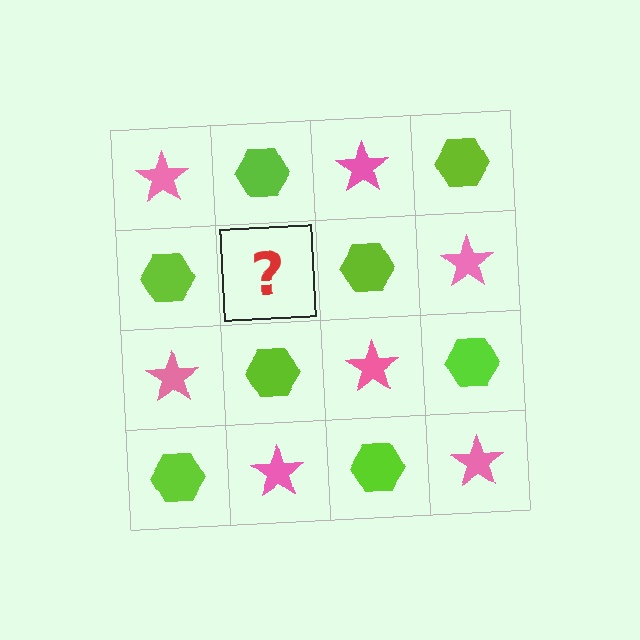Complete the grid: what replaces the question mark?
The question mark should be replaced with a pink star.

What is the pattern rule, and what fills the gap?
The rule is that it alternates pink star and lime hexagon in a checkerboard pattern. The gap should be filled with a pink star.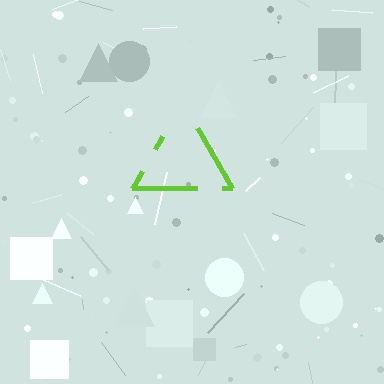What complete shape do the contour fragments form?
The contour fragments form a triangle.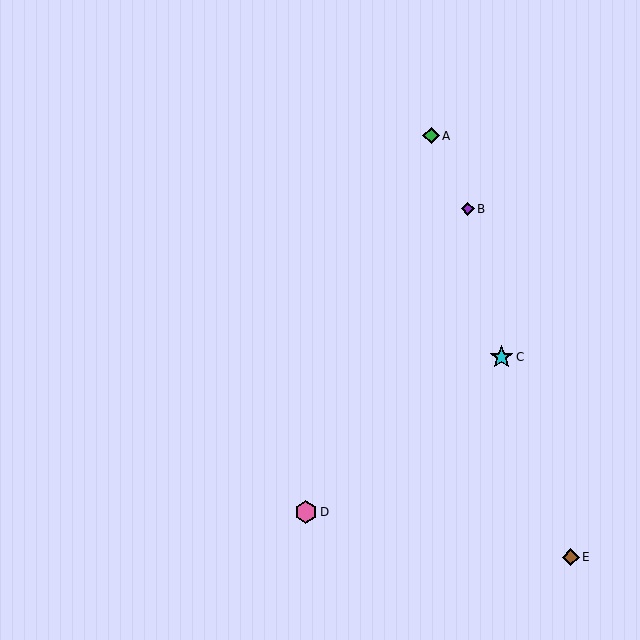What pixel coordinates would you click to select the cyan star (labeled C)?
Click at (502, 357) to select the cyan star C.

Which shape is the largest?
The cyan star (labeled C) is the largest.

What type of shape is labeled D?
Shape D is a pink hexagon.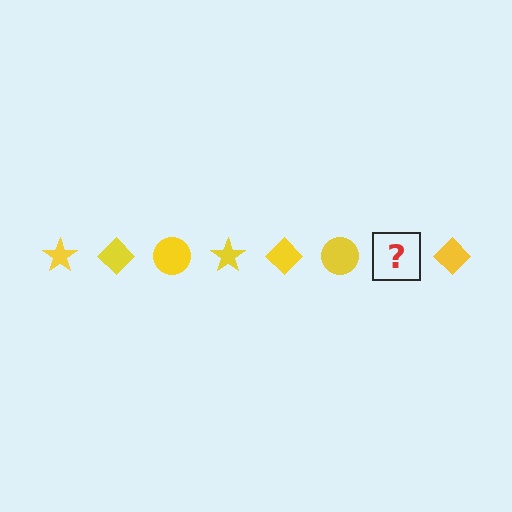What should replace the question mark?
The question mark should be replaced with a yellow star.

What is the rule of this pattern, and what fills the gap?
The rule is that the pattern cycles through star, diamond, circle shapes in yellow. The gap should be filled with a yellow star.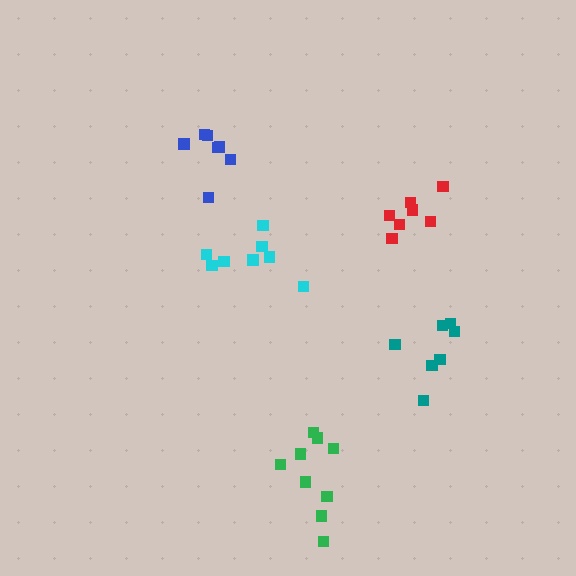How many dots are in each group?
Group 1: 9 dots, Group 2: 7 dots, Group 3: 8 dots, Group 4: 7 dots, Group 5: 7 dots (38 total).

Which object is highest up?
The blue cluster is topmost.